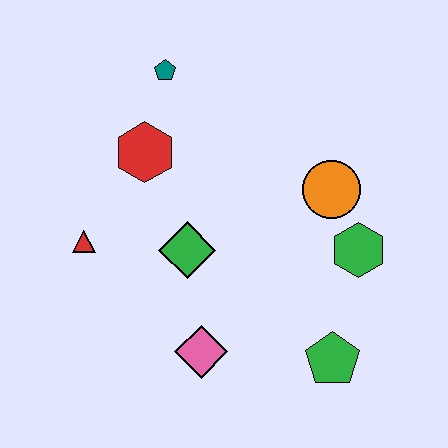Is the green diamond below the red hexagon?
Yes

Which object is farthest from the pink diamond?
The teal pentagon is farthest from the pink diamond.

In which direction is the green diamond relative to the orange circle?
The green diamond is to the left of the orange circle.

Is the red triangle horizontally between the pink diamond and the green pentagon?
No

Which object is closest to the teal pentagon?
The red hexagon is closest to the teal pentagon.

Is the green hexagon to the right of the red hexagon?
Yes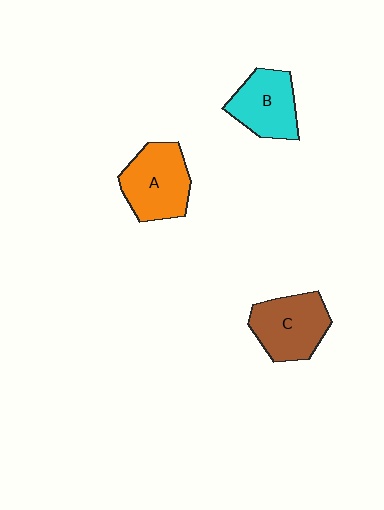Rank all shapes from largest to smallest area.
From largest to smallest: A (orange), C (brown), B (cyan).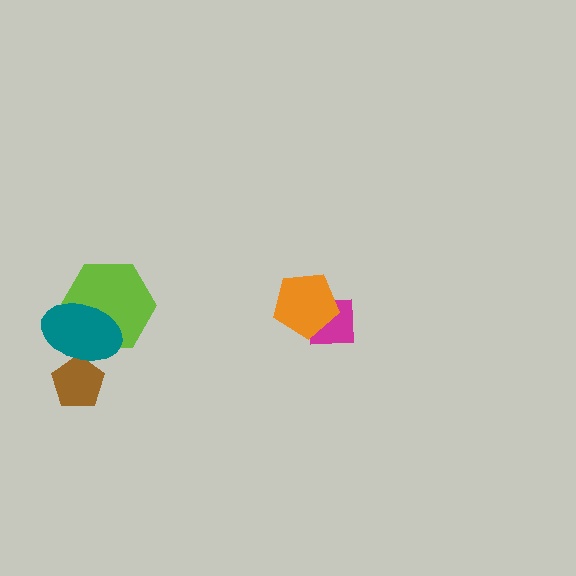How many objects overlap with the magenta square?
1 object overlaps with the magenta square.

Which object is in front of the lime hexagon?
The teal ellipse is in front of the lime hexagon.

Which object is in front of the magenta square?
The orange pentagon is in front of the magenta square.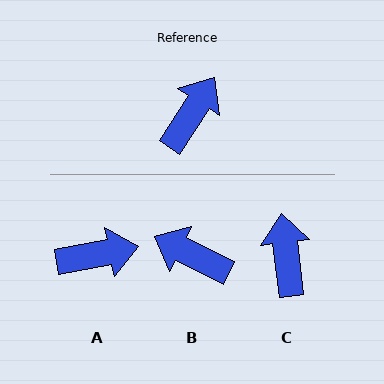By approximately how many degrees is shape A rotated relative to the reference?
Approximately 47 degrees clockwise.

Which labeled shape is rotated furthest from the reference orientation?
B, about 96 degrees away.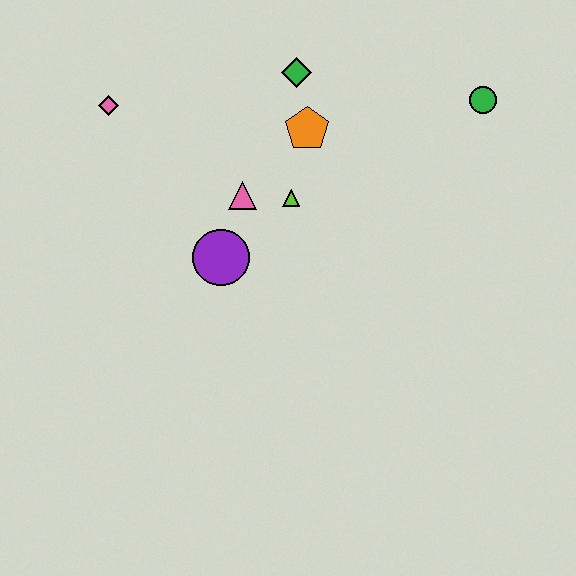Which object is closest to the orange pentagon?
The green diamond is closest to the orange pentagon.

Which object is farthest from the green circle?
The pink diamond is farthest from the green circle.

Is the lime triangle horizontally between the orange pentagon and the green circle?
No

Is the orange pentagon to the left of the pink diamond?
No